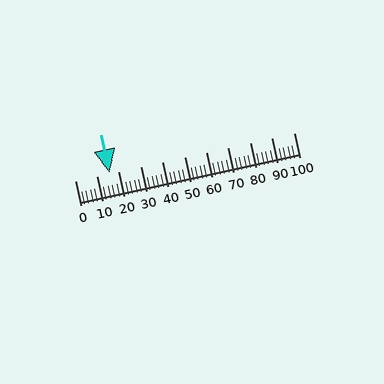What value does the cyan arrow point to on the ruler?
The cyan arrow points to approximately 16.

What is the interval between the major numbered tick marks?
The major tick marks are spaced 10 units apart.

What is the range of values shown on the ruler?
The ruler shows values from 0 to 100.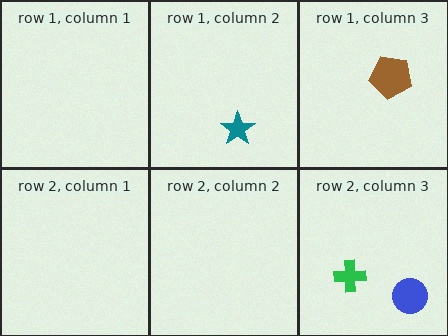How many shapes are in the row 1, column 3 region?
1.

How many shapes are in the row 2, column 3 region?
2.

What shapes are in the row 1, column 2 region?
The teal star.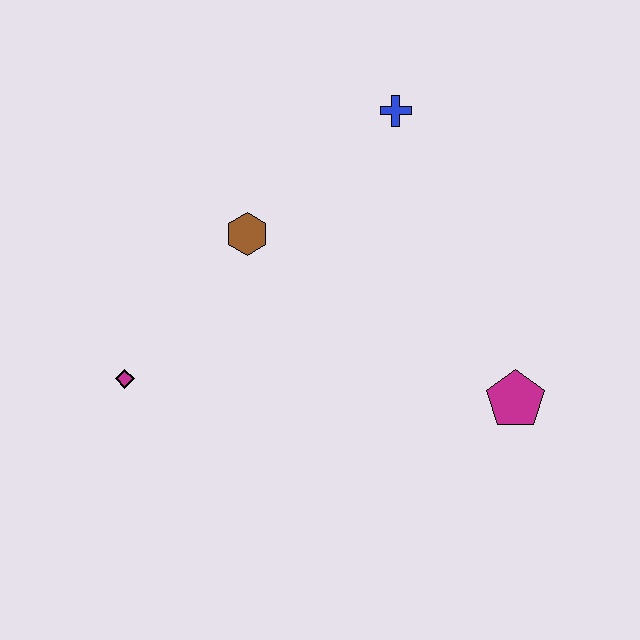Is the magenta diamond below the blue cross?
Yes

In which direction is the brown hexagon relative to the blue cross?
The brown hexagon is to the left of the blue cross.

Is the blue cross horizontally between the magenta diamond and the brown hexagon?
No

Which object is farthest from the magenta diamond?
The magenta pentagon is farthest from the magenta diamond.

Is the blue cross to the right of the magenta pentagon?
No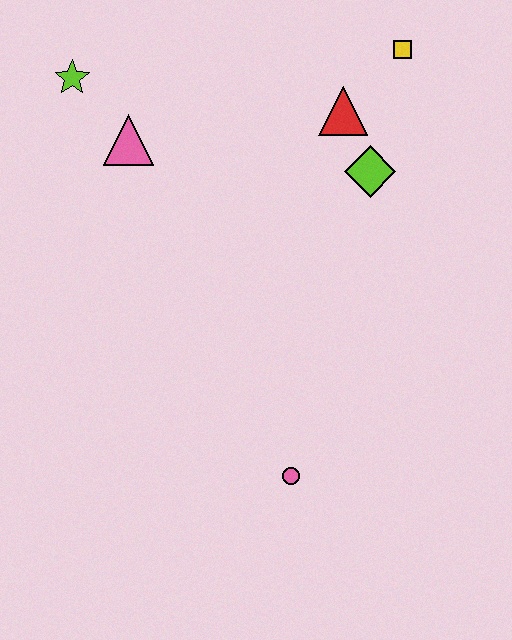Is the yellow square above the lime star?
Yes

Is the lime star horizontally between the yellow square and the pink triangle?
No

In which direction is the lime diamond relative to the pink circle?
The lime diamond is above the pink circle.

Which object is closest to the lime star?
The pink triangle is closest to the lime star.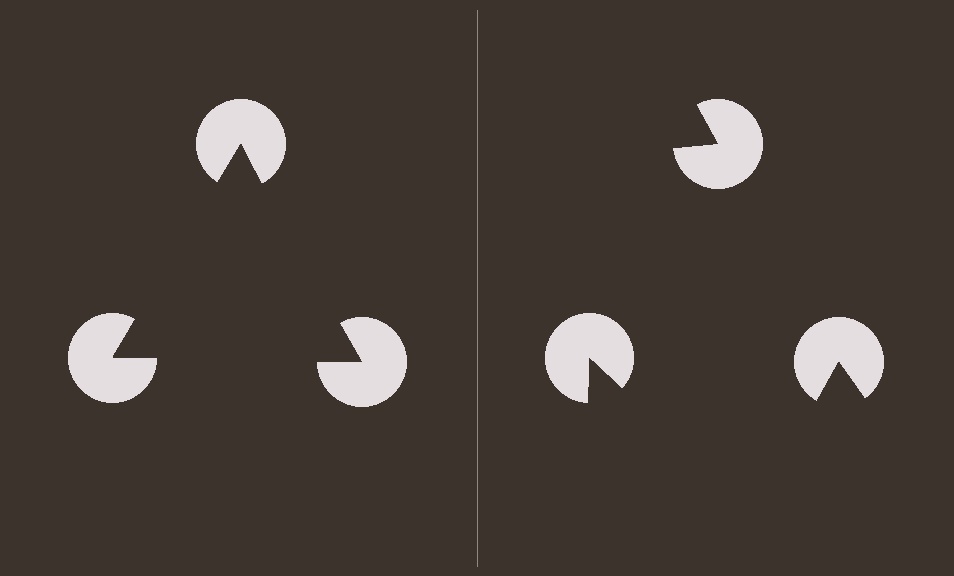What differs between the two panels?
The pac-man discs are positioned identically on both sides; only the wedge orientations differ. On the left they align to a triangle; on the right they are misaligned.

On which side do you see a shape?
An illusory triangle appears on the left side. On the right side the wedge cuts are rotated, so no coherent shape forms.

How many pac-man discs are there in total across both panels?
6 — 3 on each side.